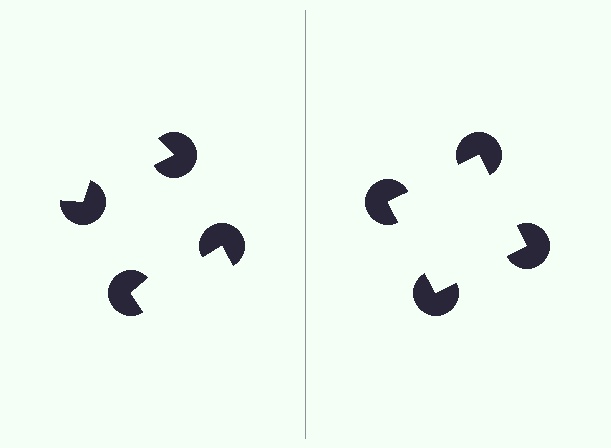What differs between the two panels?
The pac-man discs are positioned identically on both sides; only the wedge orientations differ. On the right they align to a square; on the left they are misaligned.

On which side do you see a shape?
An illusory square appears on the right side. On the left side the wedge cuts are rotated, so no coherent shape forms.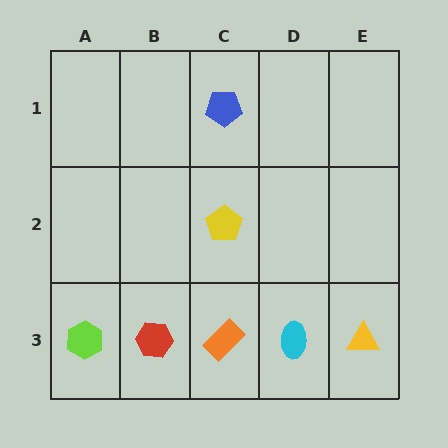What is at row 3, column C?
An orange rectangle.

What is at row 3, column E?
A yellow triangle.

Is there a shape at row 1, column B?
No, that cell is empty.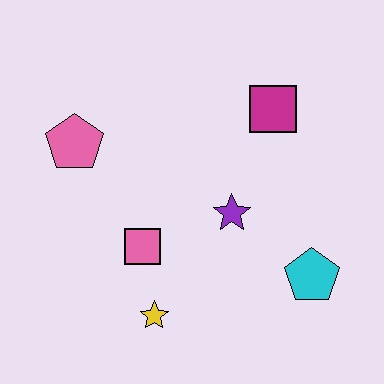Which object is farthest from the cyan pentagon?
The pink pentagon is farthest from the cyan pentagon.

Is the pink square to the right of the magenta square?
No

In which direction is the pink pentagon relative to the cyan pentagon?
The pink pentagon is to the left of the cyan pentagon.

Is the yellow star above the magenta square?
No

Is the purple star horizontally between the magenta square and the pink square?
Yes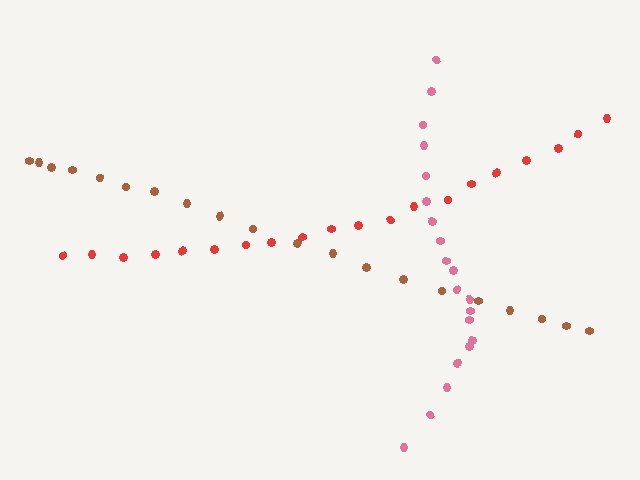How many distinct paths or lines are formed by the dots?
There are 3 distinct paths.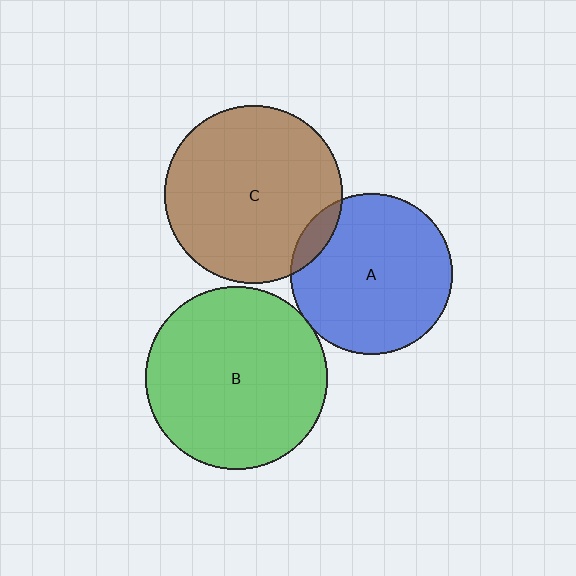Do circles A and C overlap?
Yes.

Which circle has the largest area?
Circle B (green).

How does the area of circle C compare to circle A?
Approximately 1.2 times.